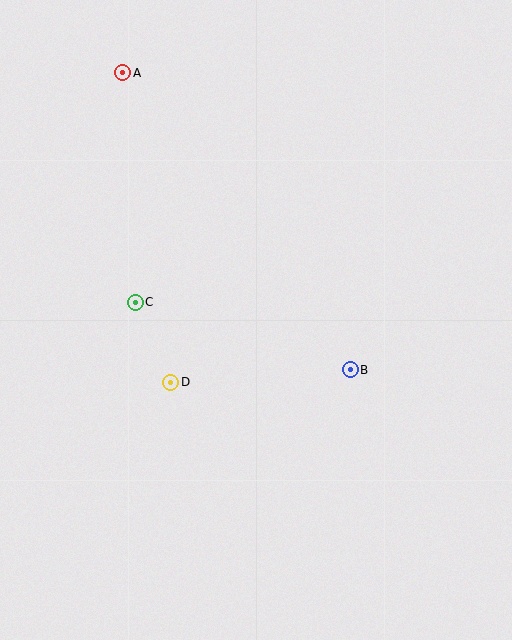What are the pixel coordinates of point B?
Point B is at (350, 370).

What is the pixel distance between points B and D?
The distance between B and D is 180 pixels.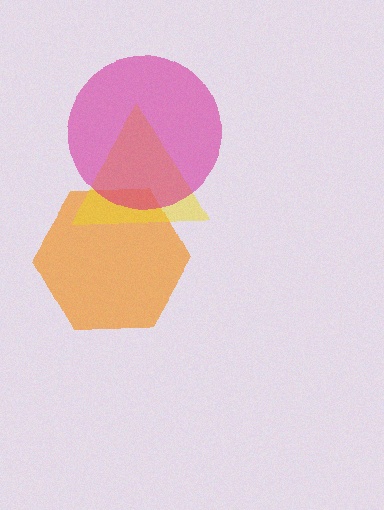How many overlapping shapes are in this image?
There are 3 overlapping shapes in the image.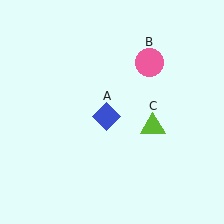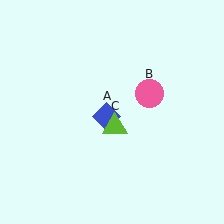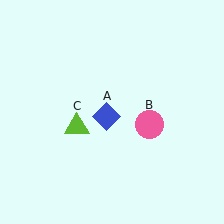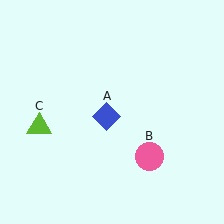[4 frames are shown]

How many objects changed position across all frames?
2 objects changed position: pink circle (object B), lime triangle (object C).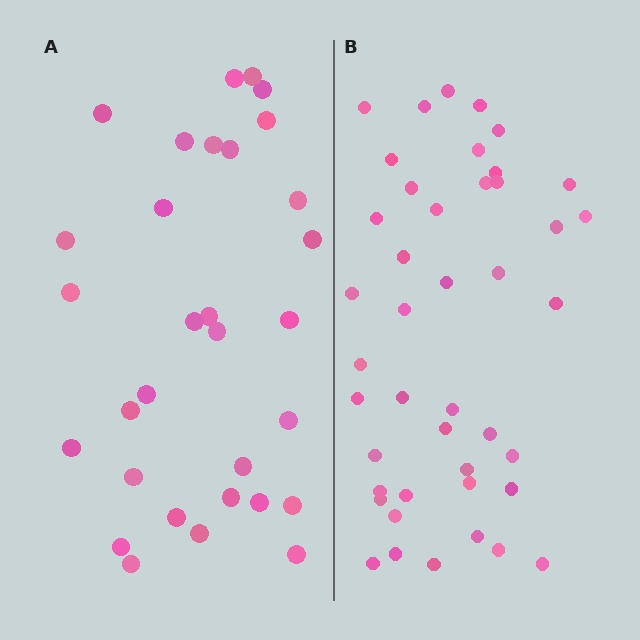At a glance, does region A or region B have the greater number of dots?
Region B (the right region) has more dots.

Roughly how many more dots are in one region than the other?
Region B has roughly 12 or so more dots than region A.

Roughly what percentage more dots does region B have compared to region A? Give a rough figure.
About 40% more.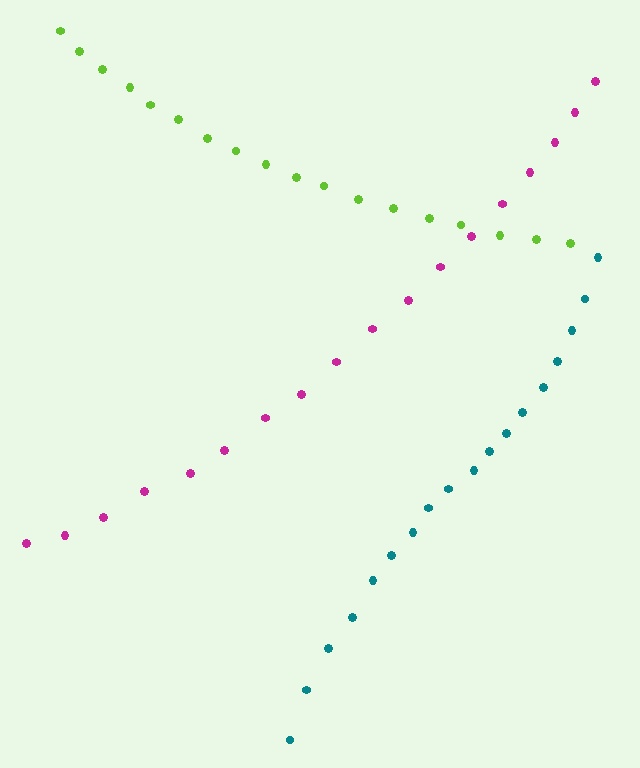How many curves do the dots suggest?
There are 3 distinct paths.